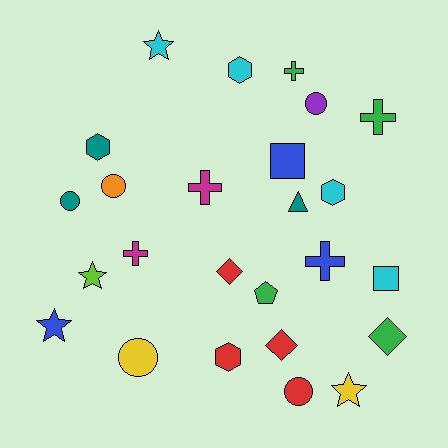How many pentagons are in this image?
There is 1 pentagon.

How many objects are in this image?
There are 25 objects.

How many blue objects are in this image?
There are 3 blue objects.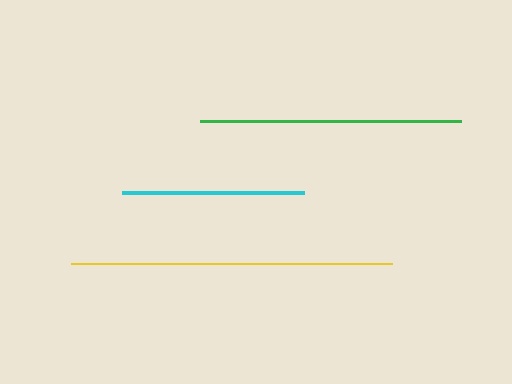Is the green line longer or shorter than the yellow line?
The yellow line is longer than the green line.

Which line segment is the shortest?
The cyan line is the shortest at approximately 182 pixels.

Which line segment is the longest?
The yellow line is the longest at approximately 321 pixels.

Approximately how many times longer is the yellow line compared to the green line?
The yellow line is approximately 1.2 times the length of the green line.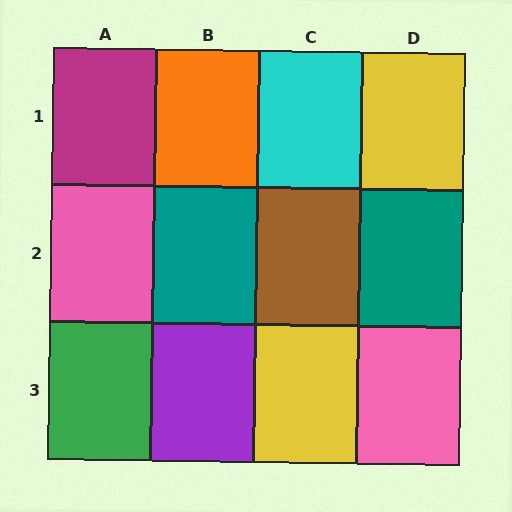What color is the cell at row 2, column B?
Teal.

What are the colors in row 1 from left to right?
Magenta, orange, cyan, yellow.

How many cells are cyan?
1 cell is cyan.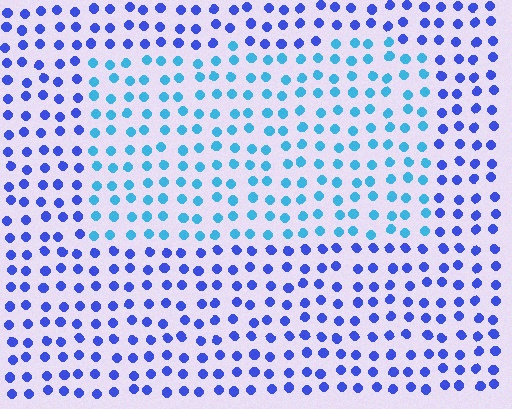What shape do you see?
I see a rectangle.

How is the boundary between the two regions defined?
The boundary is defined purely by a slight shift in hue (about 38 degrees). Spacing, size, and orientation are identical on both sides.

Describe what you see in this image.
The image is filled with small blue elements in a uniform arrangement. A rectangle-shaped region is visible where the elements are tinted to a slightly different hue, forming a subtle color boundary.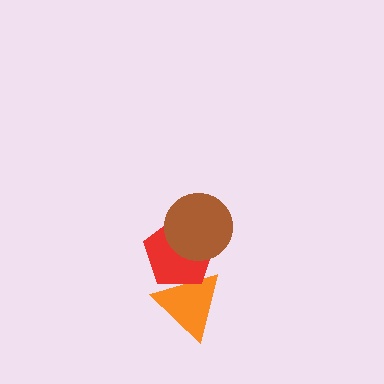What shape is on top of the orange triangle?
The red pentagon is on top of the orange triangle.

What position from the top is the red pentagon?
The red pentagon is 2nd from the top.